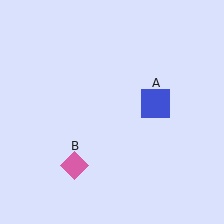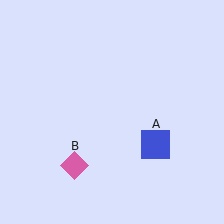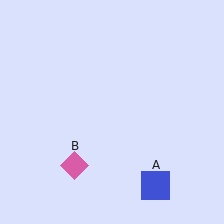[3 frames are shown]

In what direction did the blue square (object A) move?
The blue square (object A) moved down.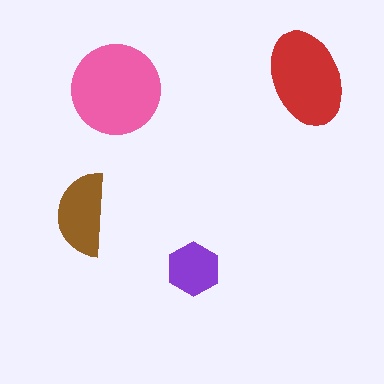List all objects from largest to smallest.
The pink circle, the red ellipse, the brown semicircle, the purple hexagon.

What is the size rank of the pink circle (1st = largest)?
1st.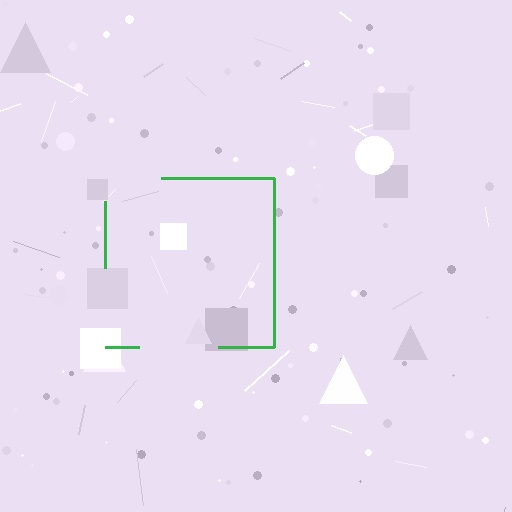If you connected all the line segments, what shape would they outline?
They would outline a square.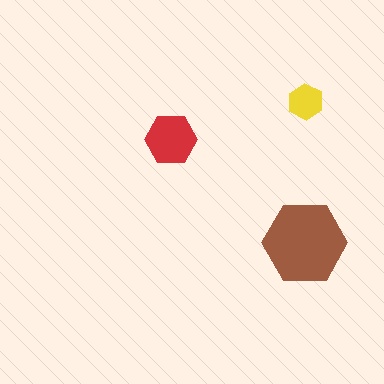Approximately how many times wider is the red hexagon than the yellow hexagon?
About 1.5 times wider.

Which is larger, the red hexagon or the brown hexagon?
The brown one.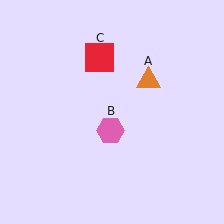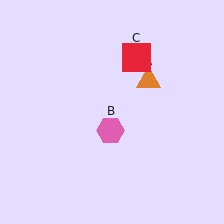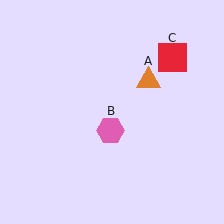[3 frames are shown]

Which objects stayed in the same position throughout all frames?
Orange triangle (object A) and pink hexagon (object B) remained stationary.